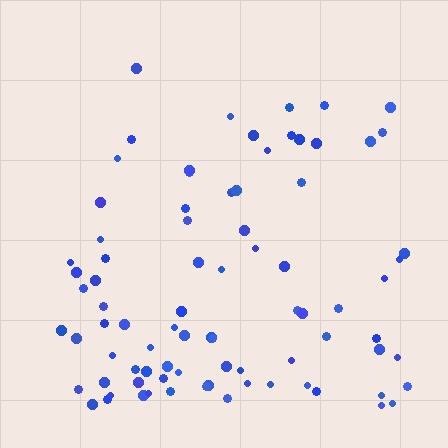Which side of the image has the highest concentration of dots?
The bottom.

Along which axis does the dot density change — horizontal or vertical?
Vertical.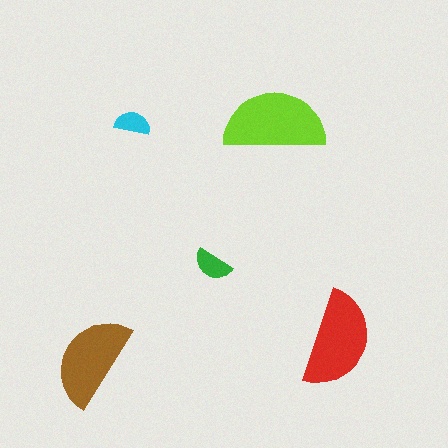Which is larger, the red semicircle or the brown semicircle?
The red one.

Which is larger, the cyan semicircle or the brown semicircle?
The brown one.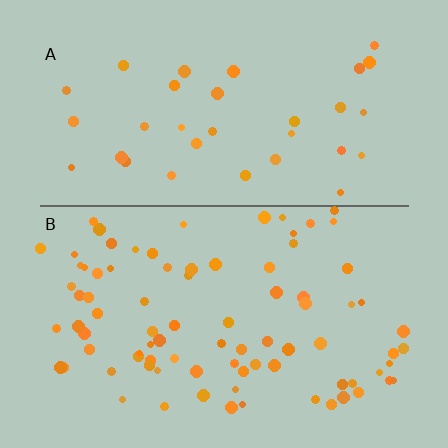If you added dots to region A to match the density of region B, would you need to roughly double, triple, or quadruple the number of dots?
Approximately double.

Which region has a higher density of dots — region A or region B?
B (the bottom).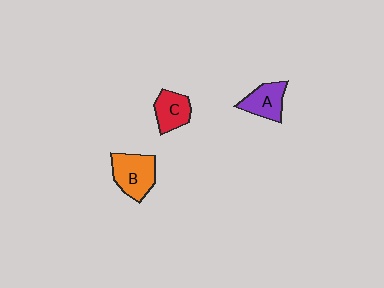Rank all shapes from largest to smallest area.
From largest to smallest: B (orange), A (purple), C (red).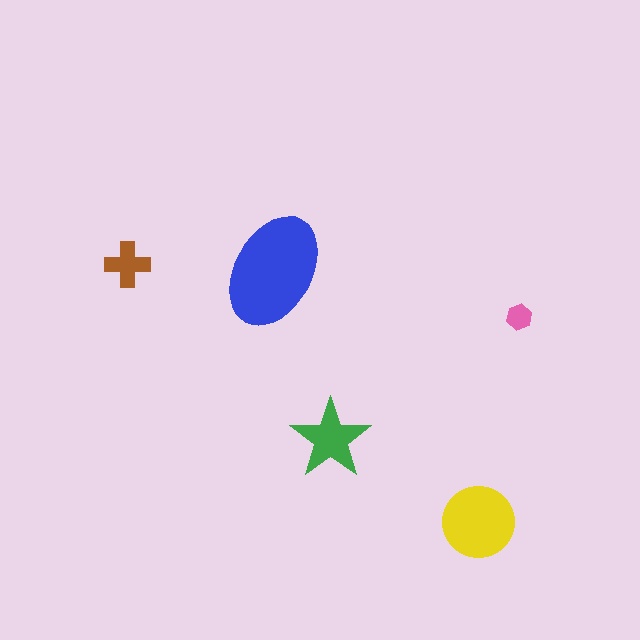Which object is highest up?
The brown cross is topmost.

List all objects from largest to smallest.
The blue ellipse, the yellow circle, the green star, the brown cross, the pink hexagon.